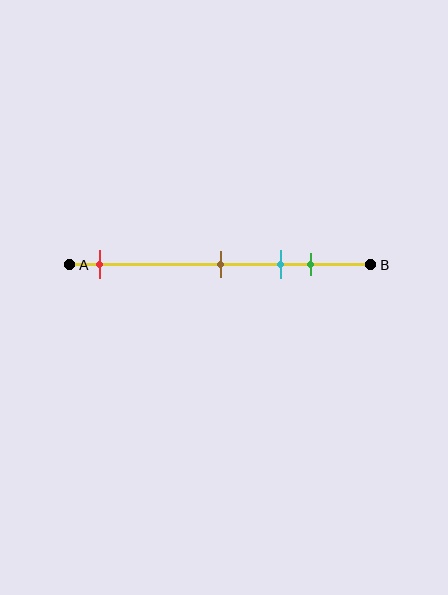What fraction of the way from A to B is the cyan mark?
The cyan mark is approximately 70% (0.7) of the way from A to B.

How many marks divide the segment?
There are 4 marks dividing the segment.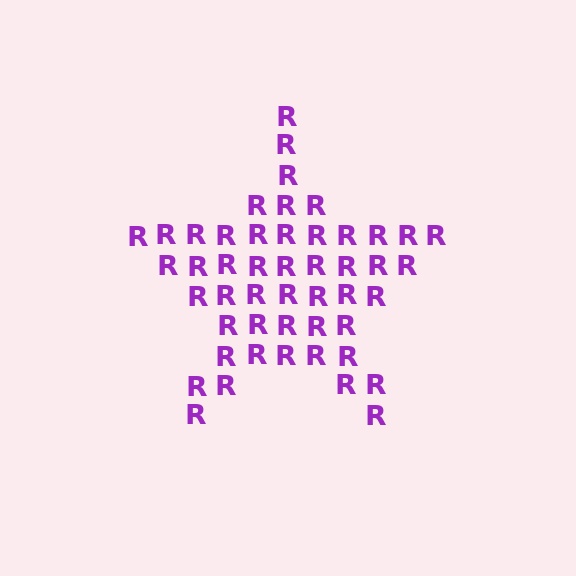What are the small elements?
The small elements are letter R's.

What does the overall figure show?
The overall figure shows a star.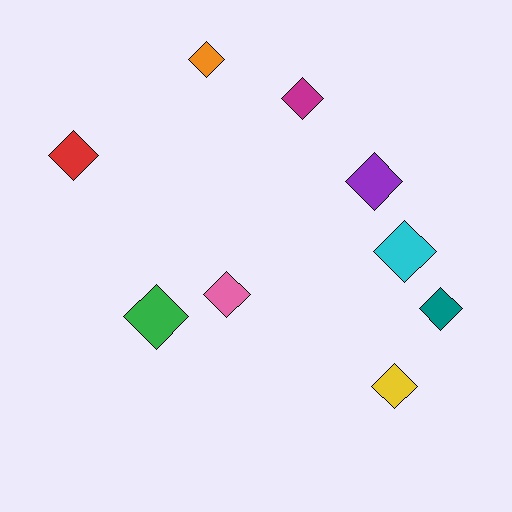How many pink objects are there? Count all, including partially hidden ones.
There is 1 pink object.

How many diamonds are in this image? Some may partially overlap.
There are 9 diamonds.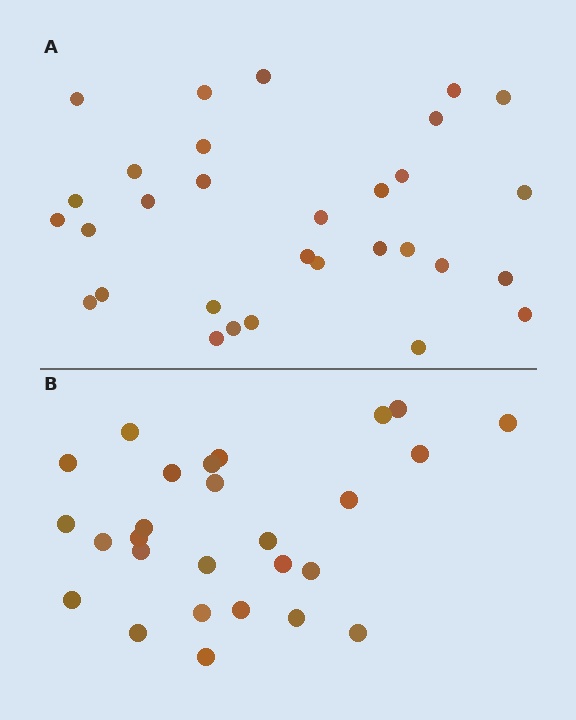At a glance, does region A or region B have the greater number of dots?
Region A (the top region) has more dots.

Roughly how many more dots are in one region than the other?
Region A has about 4 more dots than region B.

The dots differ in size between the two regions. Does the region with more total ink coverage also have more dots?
No. Region B has more total ink coverage because its dots are larger, but region A actually contains more individual dots. Total area can be misleading — the number of items is what matters here.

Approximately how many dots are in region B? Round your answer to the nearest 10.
About 30 dots. (The exact count is 27, which rounds to 30.)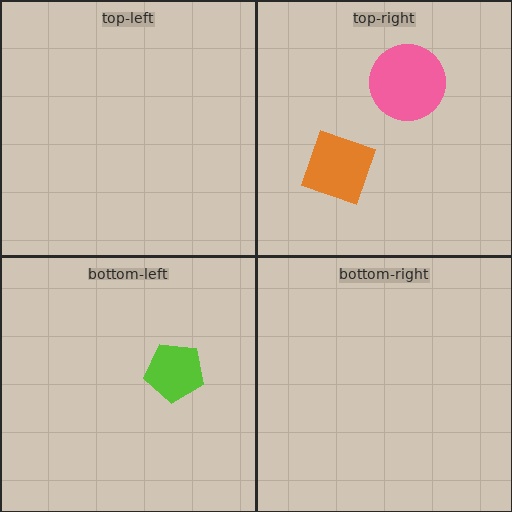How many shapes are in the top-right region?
2.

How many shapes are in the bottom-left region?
1.